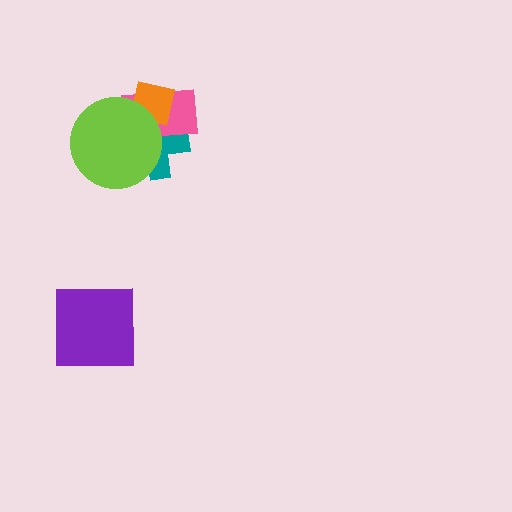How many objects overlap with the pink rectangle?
3 objects overlap with the pink rectangle.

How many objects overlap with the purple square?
0 objects overlap with the purple square.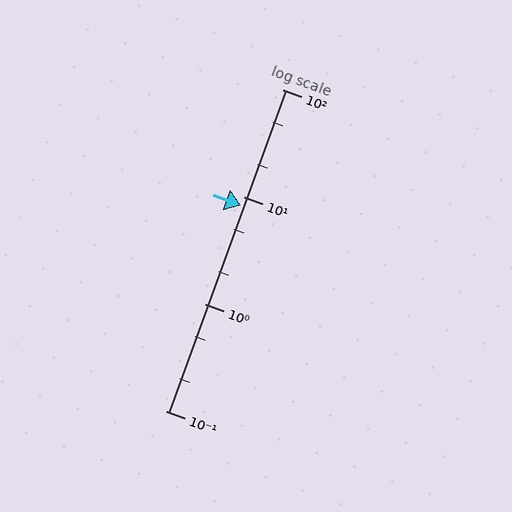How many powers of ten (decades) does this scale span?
The scale spans 3 decades, from 0.1 to 100.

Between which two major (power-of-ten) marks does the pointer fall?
The pointer is between 1 and 10.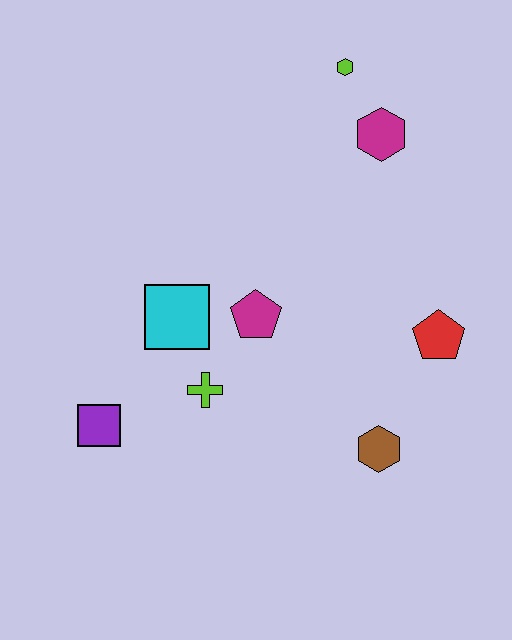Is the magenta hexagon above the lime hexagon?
No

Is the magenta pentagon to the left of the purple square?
No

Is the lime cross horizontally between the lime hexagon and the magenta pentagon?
No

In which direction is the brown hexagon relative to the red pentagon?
The brown hexagon is below the red pentagon.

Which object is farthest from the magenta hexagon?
The purple square is farthest from the magenta hexagon.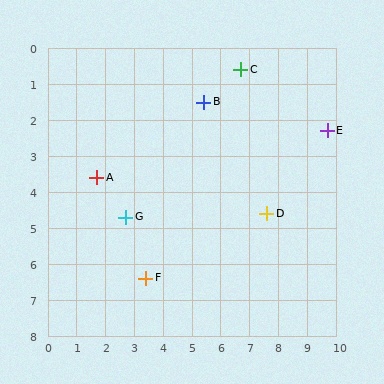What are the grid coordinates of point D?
Point D is at approximately (7.6, 4.6).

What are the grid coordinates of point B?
Point B is at approximately (5.4, 1.5).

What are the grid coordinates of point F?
Point F is at approximately (3.4, 6.4).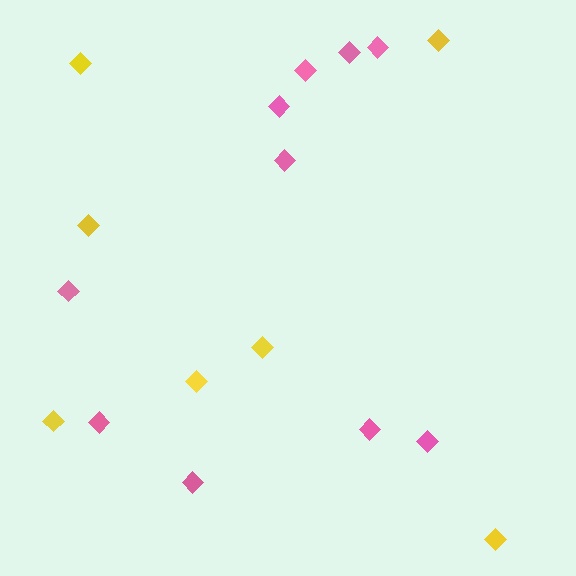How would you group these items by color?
There are 2 groups: one group of yellow diamonds (7) and one group of pink diamonds (10).